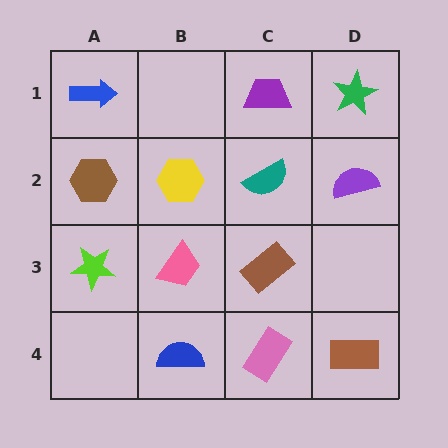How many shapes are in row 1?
3 shapes.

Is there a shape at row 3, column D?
No, that cell is empty.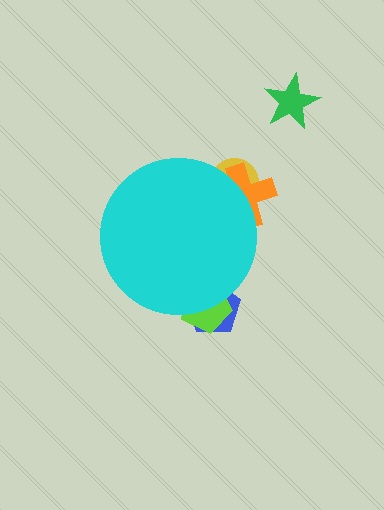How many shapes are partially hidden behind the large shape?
4 shapes are partially hidden.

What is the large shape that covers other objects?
A cyan circle.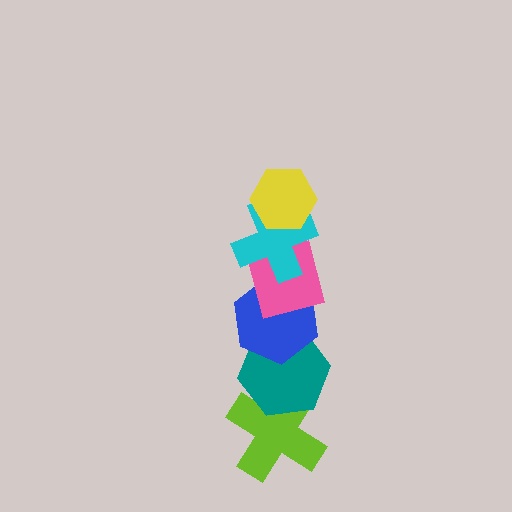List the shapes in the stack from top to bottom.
From top to bottom: the yellow hexagon, the cyan cross, the pink square, the blue hexagon, the teal hexagon, the lime cross.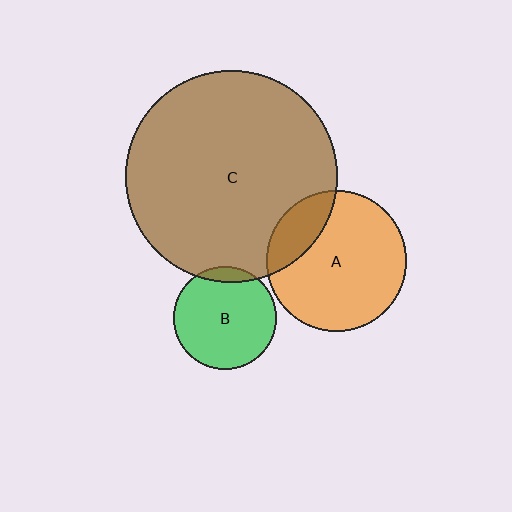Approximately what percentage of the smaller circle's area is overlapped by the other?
Approximately 20%.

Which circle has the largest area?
Circle C (brown).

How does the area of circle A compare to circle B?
Approximately 1.9 times.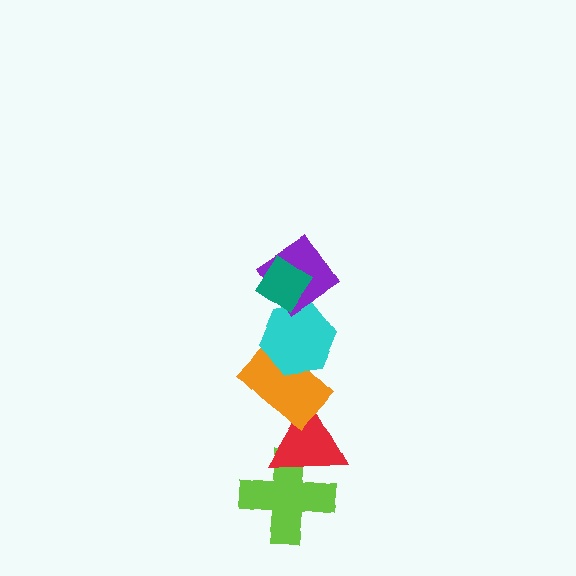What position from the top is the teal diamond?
The teal diamond is 1st from the top.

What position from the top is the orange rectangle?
The orange rectangle is 4th from the top.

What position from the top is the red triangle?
The red triangle is 5th from the top.